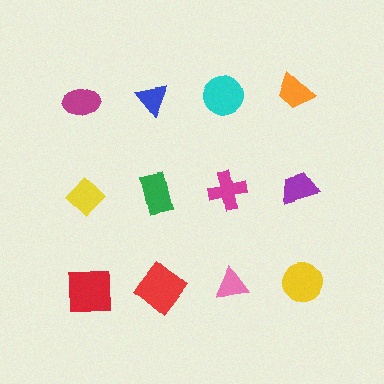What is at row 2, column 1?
A yellow diamond.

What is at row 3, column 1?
A red square.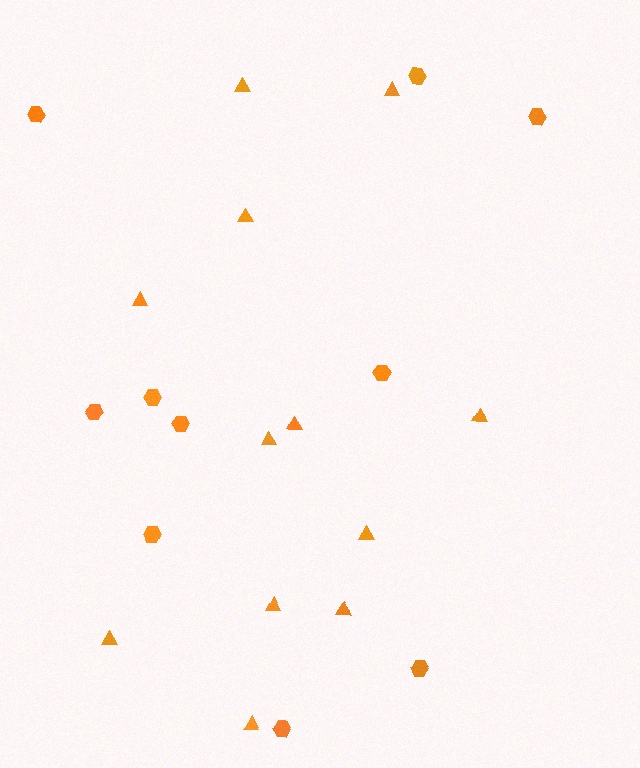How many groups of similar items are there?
There are 2 groups: one group of hexagons (10) and one group of triangles (12).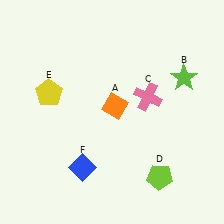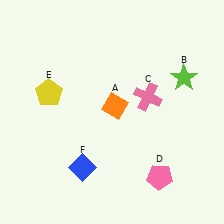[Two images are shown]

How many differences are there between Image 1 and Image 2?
There is 1 difference between the two images.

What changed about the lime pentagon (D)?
In Image 1, D is lime. In Image 2, it changed to pink.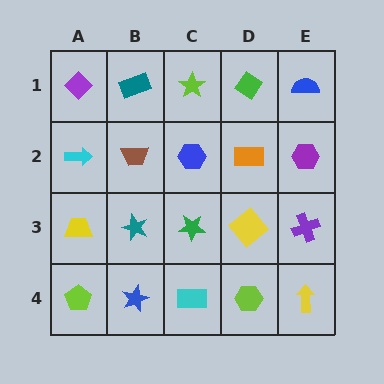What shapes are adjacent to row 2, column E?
A blue semicircle (row 1, column E), a purple cross (row 3, column E), an orange rectangle (row 2, column D).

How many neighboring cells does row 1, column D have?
3.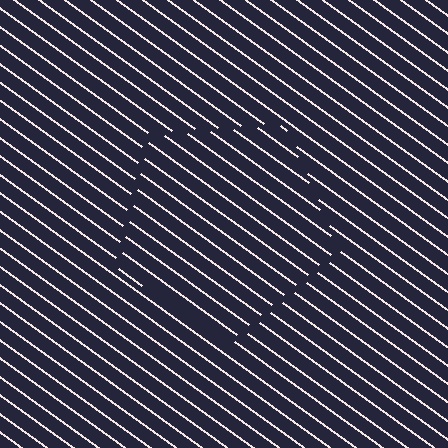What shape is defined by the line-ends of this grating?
An illusory pentagon. The interior of the shape contains the same grating, shifted by half a period — the contour is defined by the phase discontinuity where line-ends from the inner and outer gratings abut.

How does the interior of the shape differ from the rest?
The interior of the shape contains the same grating, shifted by half a period — the contour is defined by the phase discontinuity where line-ends from the inner and outer gratings abut.